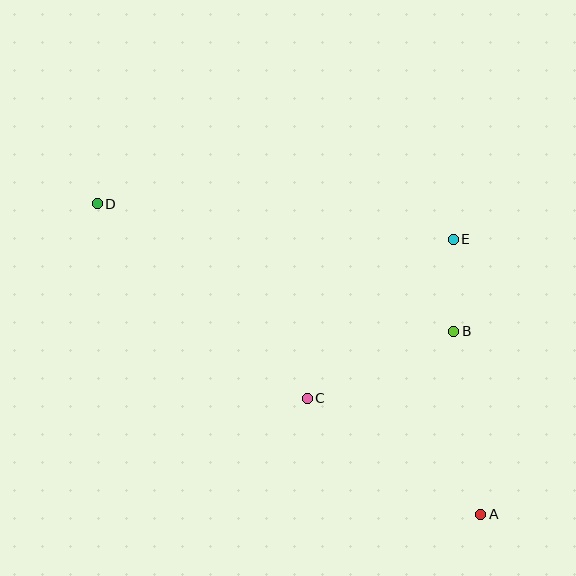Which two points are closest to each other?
Points B and E are closest to each other.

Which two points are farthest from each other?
Points A and D are farthest from each other.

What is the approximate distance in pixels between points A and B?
The distance between A and B is approximately 185 pixels.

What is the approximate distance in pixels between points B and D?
The distance between B and D is approximately 379 pixels.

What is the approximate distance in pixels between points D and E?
The distance between D and E is approximately 358 pixels.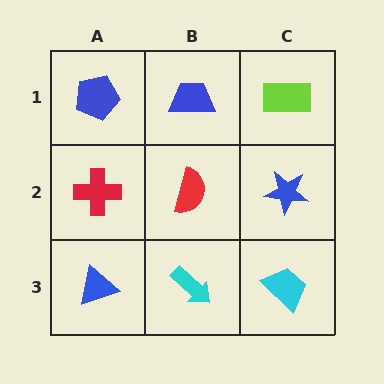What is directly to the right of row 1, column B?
A lime rectangle.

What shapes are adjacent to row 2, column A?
A blue pentagon (row 1, column A), a blue triangle (row 3, column A), a red semicircle (row 2, column B).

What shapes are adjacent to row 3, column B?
A red semicircle (row 2, column B), a blue triangle (row 3, column A), a cyan trapezoid (row 3, column C).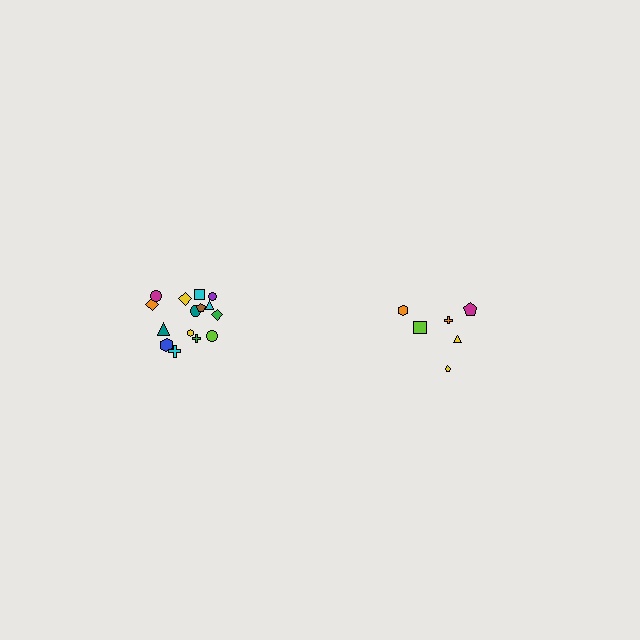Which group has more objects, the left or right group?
The left group.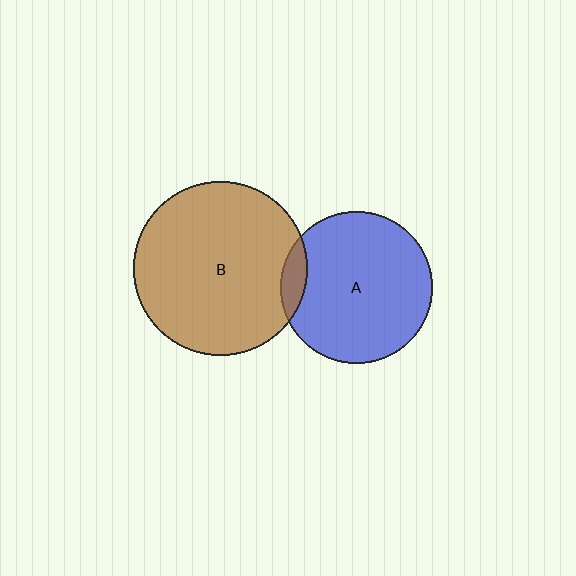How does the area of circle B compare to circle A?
Approximately 1.3 times.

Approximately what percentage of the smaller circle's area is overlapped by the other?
Approximately 10%.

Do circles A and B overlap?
Yes.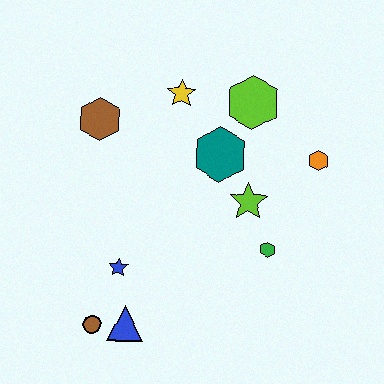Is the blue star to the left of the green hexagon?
Yes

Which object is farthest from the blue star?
The orange hexagon is farthest from the blue star.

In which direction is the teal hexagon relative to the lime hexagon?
The teal hexagon is below the lime hexagon.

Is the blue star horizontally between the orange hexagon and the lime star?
No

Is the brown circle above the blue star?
No